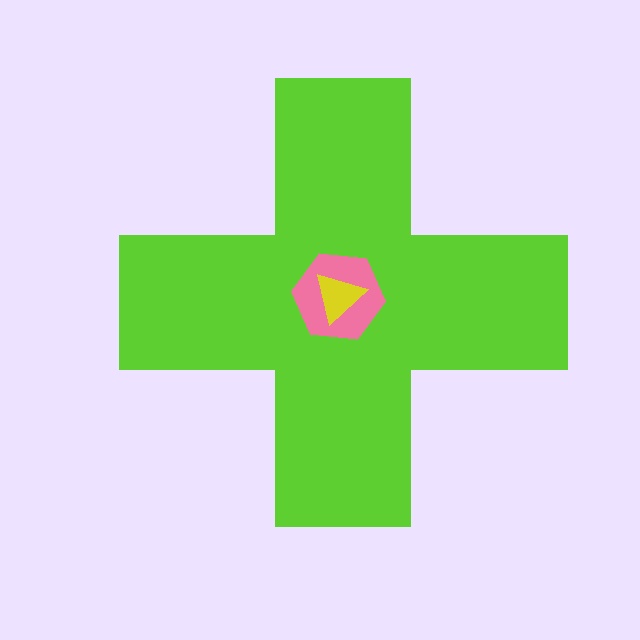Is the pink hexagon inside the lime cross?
Yes.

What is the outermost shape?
The lime cross.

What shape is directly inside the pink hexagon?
The yellow triangle.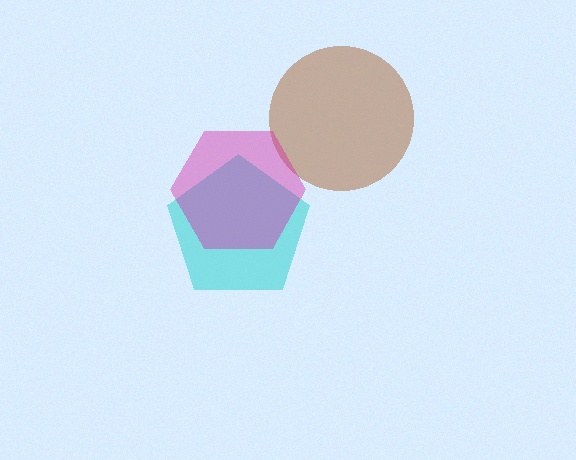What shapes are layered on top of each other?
The layered shapes are: a cyan pentagon, a brown circle, a magenta hexagon.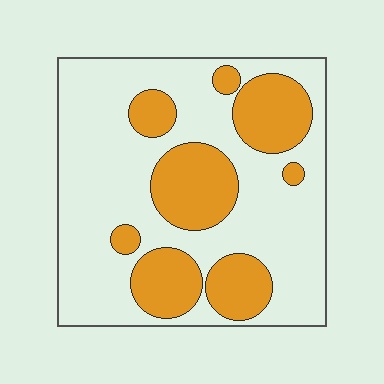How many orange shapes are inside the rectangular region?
8.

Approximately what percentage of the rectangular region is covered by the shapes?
Approximately 30%.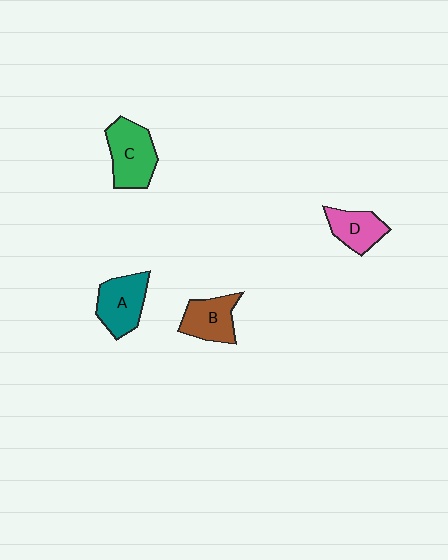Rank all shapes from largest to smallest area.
From largest to smallest: C (green), A (teal), B (brown), D (pink).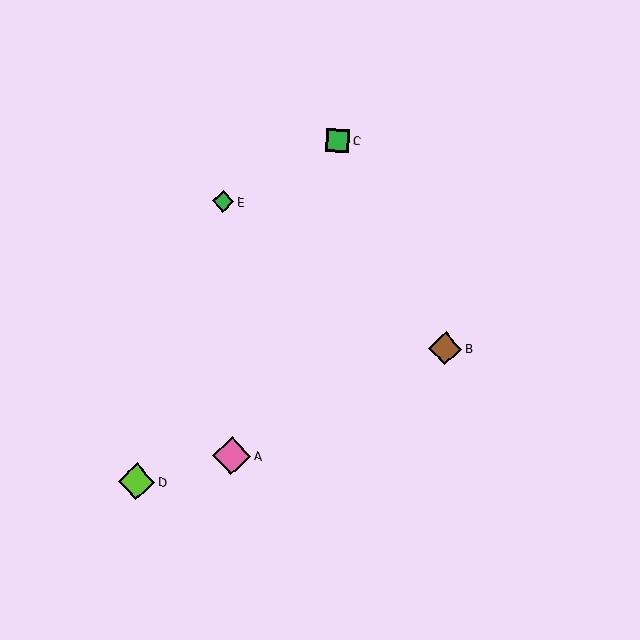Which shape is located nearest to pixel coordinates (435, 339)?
The brown diamond (labeled B) at (445, 348) is nearest to that location.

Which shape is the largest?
The pink diamond (labeled A) is the largest.